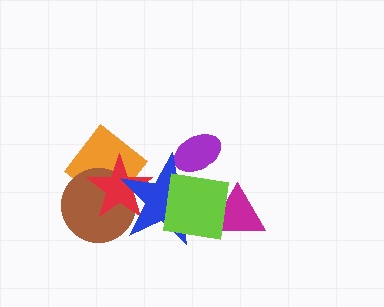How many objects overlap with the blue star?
5 objects overlap with the blue star.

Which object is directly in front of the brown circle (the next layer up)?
The red star is directly in front of the brown circle.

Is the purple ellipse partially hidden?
Yes, it is partially covered by another shape.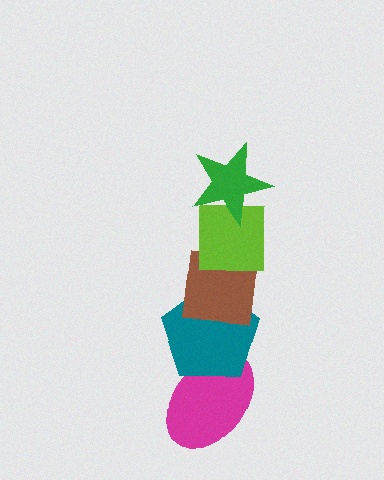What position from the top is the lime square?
The lime square is 2nd from the top.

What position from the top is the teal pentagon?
The teal pentagon is 4th from the top.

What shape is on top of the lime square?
The green star is on top of the lime square.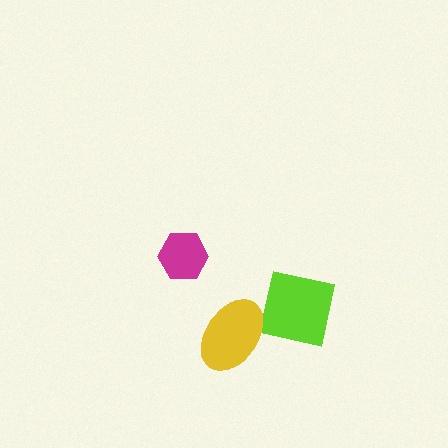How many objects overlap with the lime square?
1 object overlaps with the lime square.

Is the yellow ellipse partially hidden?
No, no other shape covers it.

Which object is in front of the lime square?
The yellow ellipse is in front of the lime square.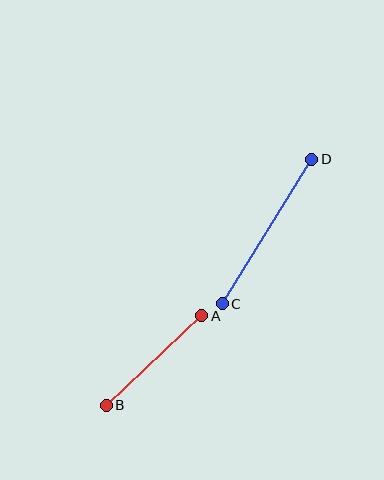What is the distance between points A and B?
The distance is approximately 131 pixels.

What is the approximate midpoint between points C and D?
The midpoint is at approximately (267, 231) pixels.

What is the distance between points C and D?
The distance is approximately 170 pixels.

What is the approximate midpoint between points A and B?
The midpoint is at approximately (154, 360) pixels.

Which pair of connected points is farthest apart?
Points C and D are farthest apart.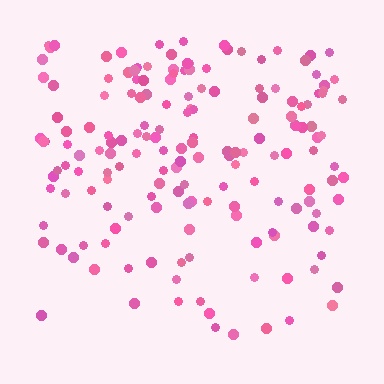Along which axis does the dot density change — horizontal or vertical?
Vertical.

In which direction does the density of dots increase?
From bottom to top, with the top side densest.